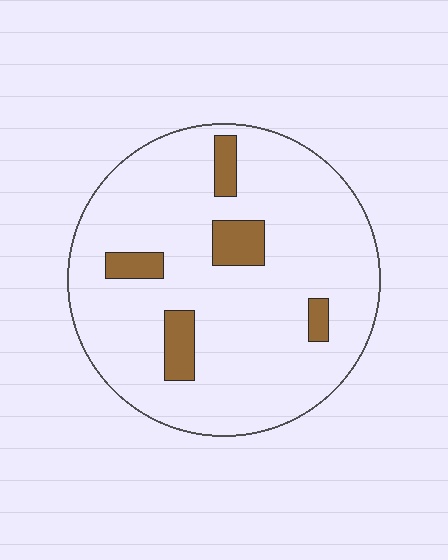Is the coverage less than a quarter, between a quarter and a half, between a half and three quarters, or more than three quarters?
Less than a quarter.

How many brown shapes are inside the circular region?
5.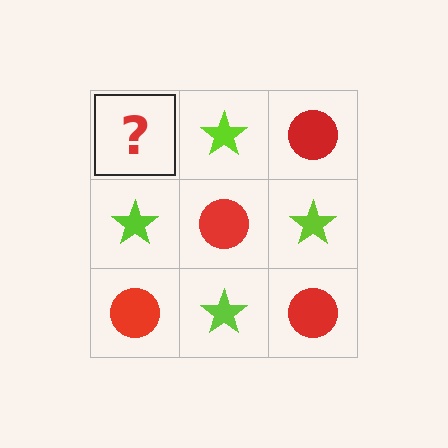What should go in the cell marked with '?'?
The missing cell should contain a red circle.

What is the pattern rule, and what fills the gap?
The rule is that it alternates red circle and lime star in a checkerboard pattern. The gap should be filled with a red circle.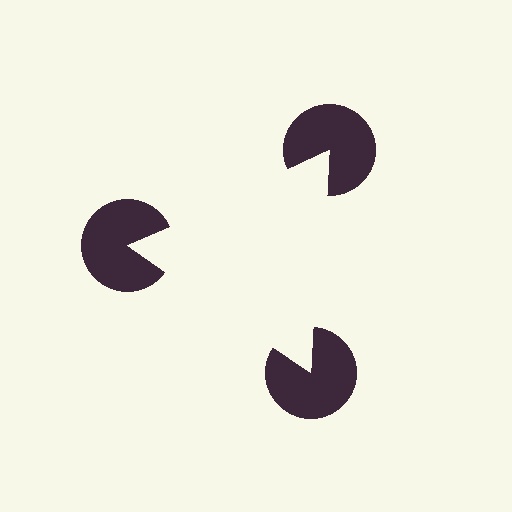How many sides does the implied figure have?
3 sides.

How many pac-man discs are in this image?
There are 3 — one at each vertex of the illusory triangle.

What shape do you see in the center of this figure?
An illusory triangle — its edges are inferred from the aligned wedge cuts in the pac-man discs, not physically drawn.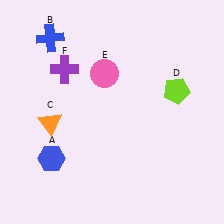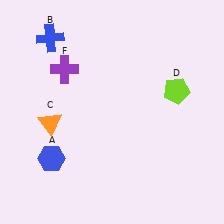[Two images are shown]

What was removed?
The pink circle (E) was removed in Image 2.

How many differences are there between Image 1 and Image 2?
There is 1 difference between the two images.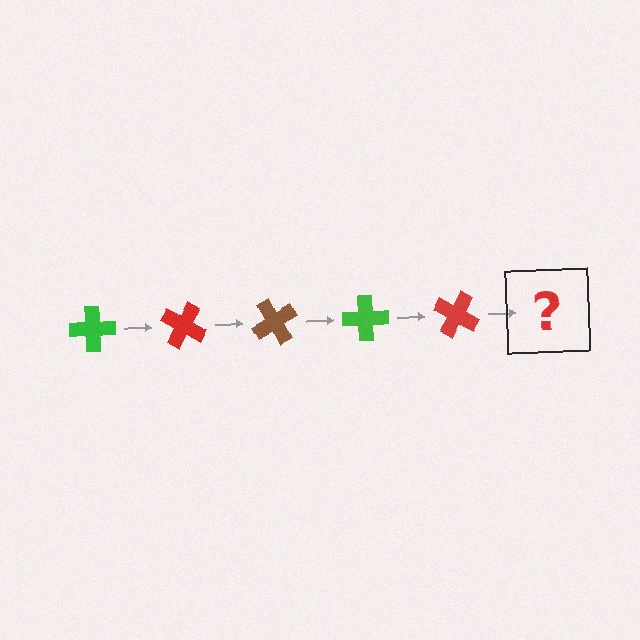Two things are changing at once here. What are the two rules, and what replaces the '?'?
The two rules are that it rotates 30 degrees each step and the color cycles through green, red, and brown. The '?' should be a brown cross, rotated 150 degrees from the start.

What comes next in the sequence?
The next element should be a brown cross, rotated 150 degrees from the start.